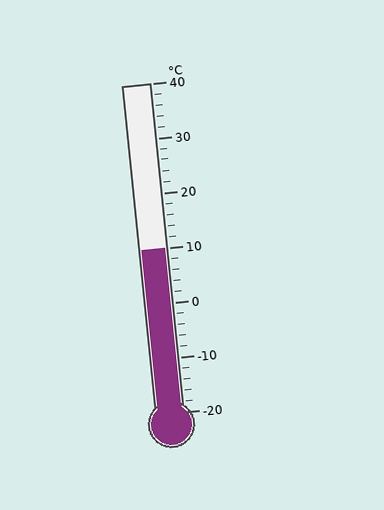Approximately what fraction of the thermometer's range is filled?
The thermometer is filled to approximately 50% of its range.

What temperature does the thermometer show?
The thermometer shows approximately 10°C.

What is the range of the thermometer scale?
The thermometer scale ranges from -20°C to 40°C.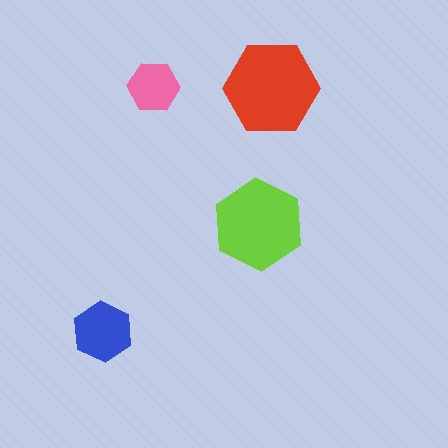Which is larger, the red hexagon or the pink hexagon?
The red one.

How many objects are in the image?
There are 4 objects in the image.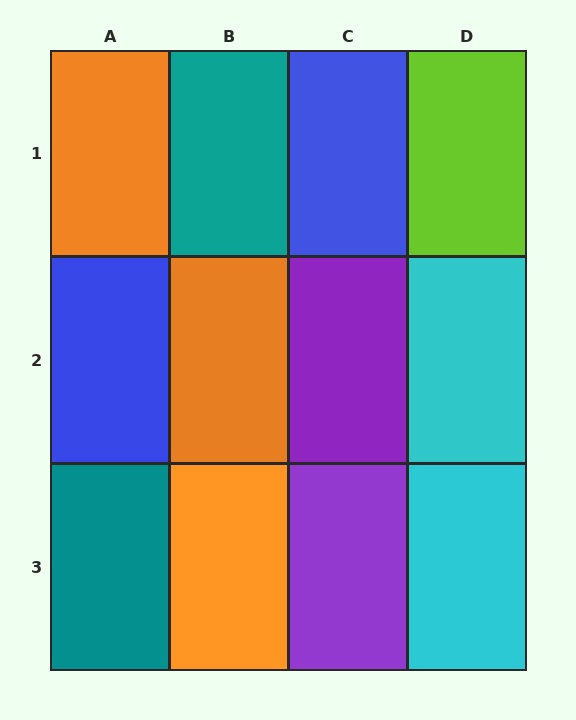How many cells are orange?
3 cells are orange.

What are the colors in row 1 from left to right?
Orange, teal, blue, lime.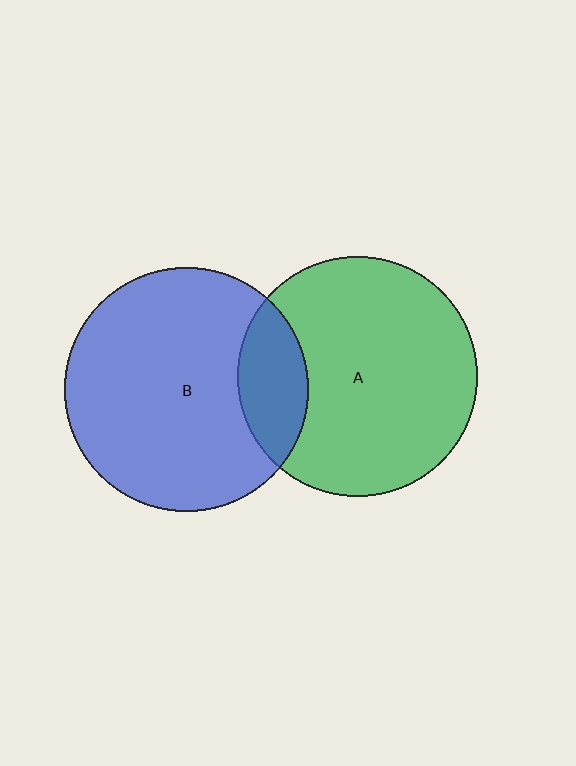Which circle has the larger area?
Circle B (blue).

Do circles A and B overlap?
Yes.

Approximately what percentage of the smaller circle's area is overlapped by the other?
Approximately 20%.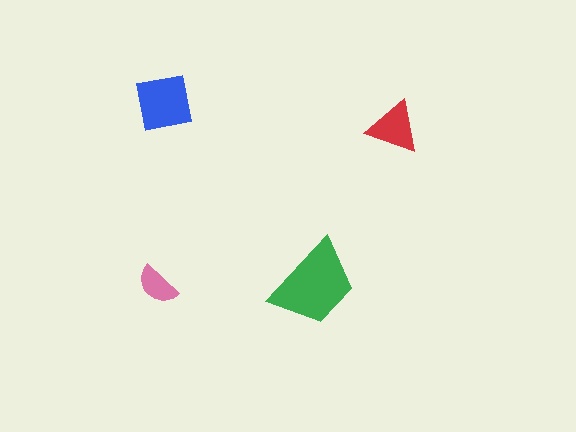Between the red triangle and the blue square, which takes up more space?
The blue square.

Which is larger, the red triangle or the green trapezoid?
The green trapezoid.